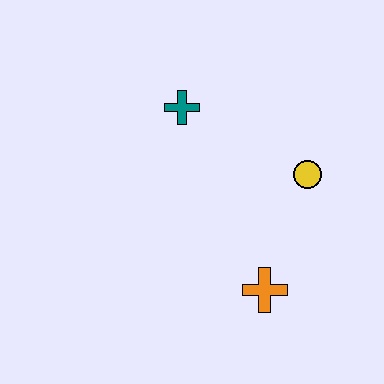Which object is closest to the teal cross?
The yellow circle is closest to the teal cross.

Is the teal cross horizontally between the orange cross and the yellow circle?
No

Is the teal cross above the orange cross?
Yes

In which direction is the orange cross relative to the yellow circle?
The orange cross is below the yellow circle.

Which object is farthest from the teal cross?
The orange cross is farthest from the teal cross.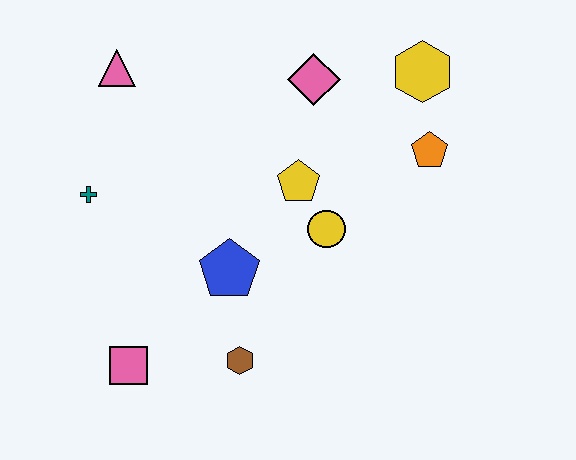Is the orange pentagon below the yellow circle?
No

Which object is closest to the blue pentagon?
The brown hexagon is closest to the blue pentagon.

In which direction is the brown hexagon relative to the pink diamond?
The brown hexagon is below the pink diamond.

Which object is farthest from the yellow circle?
The pink triangle is farthest from the yellow circle.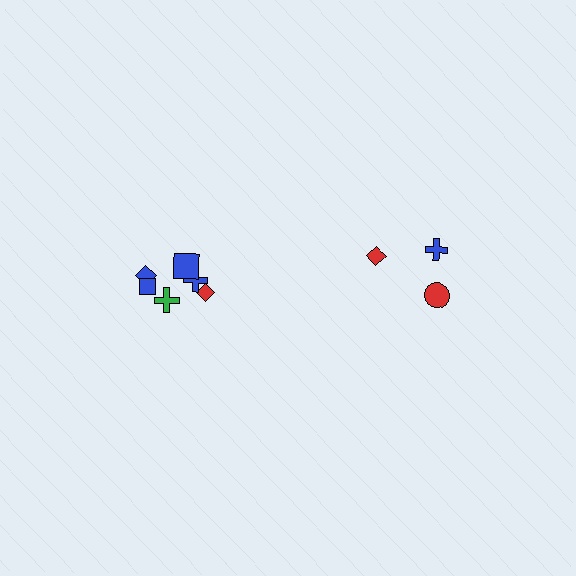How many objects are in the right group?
There are 3 objects.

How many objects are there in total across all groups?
There are 9 objects.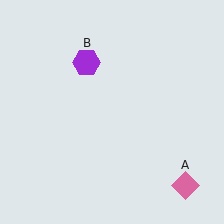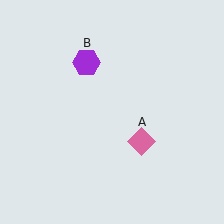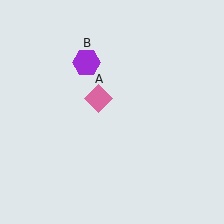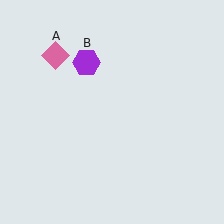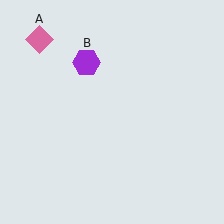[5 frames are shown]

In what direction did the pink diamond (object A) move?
The pink diamond (object A) moved up and to the left.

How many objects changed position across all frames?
1 object changed position: pink diamond (object A).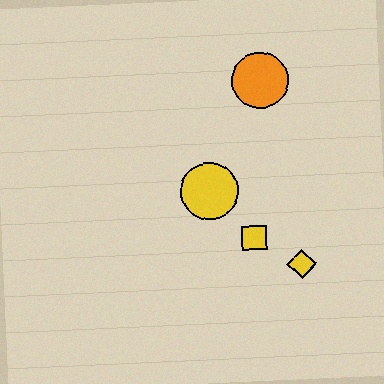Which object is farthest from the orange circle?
The yellow diamond is farthest from the orange circle.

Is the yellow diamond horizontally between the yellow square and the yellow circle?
No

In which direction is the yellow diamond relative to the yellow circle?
The yellow diamond is to the right of the yellow circle.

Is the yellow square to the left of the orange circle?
Yes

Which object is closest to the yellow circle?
The yellow square is closest to the yellow circle.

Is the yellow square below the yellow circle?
Yes